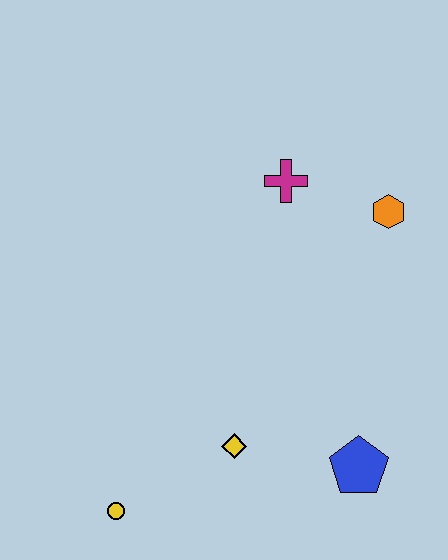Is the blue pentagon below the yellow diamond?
Yes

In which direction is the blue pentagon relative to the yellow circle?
The blue pentagon is to the right of the yellow circle.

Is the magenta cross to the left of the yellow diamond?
No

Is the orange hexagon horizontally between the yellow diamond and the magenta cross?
No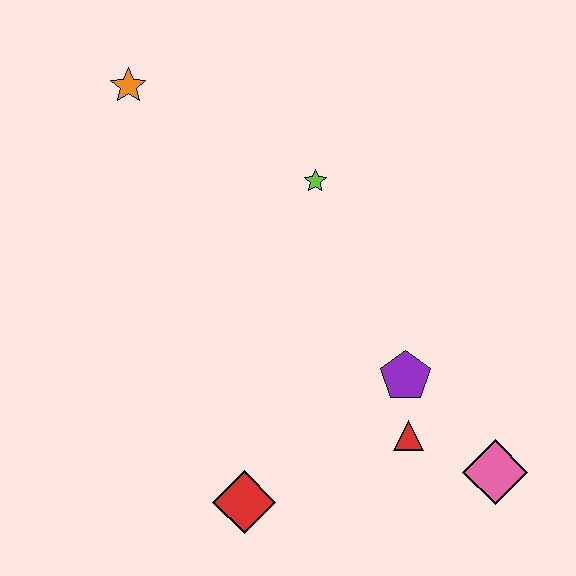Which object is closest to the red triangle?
The purple pentagon is closest to the red triangle.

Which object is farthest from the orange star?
The pink diamond is farthest from the orange star.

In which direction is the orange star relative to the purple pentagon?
The orange star is above the purple pentagon.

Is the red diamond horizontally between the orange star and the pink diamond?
Yes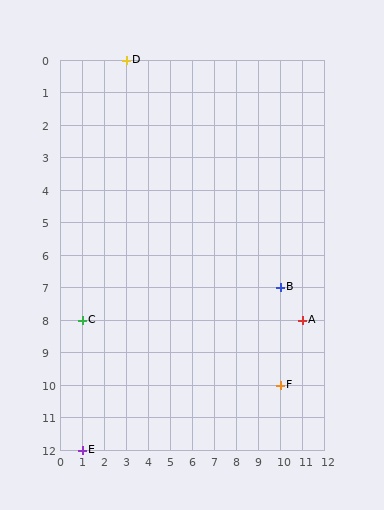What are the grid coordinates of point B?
Point B is at grid coordinates (10, 7).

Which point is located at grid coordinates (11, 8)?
Point A is at (11, 8).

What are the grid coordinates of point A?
Point A is at grid coordinates (11, 8).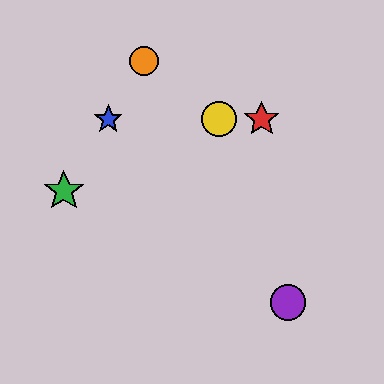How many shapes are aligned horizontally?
3 shapes (the red star, the blue star, the yellow circle) are aligned horizontally.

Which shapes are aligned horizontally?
The red star, the blue star, the yellow circle are aligned horizontally.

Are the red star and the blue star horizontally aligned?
Yes, both are at y≈119.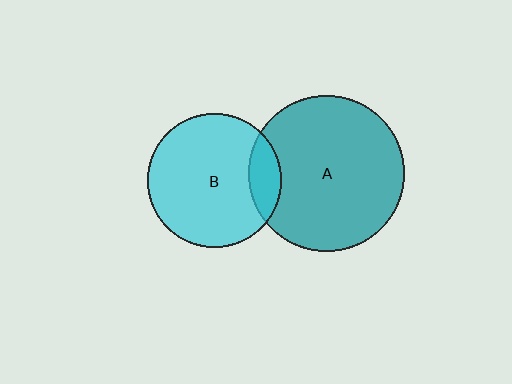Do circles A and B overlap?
Yes.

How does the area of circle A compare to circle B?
Approximately 1.4 times.